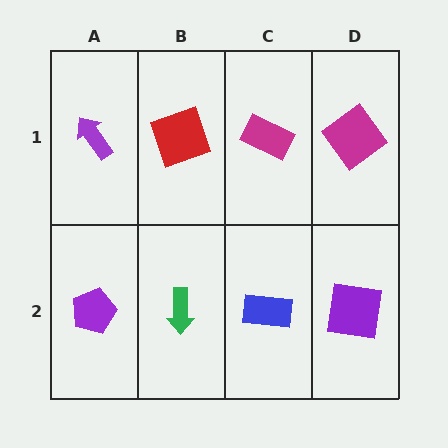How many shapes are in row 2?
4 shapes.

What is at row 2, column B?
A green arrow.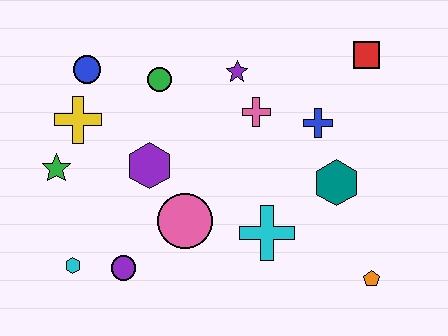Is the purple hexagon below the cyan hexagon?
No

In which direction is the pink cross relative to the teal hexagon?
The pink cross is to the left of the teal hexagon.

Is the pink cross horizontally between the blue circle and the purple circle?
No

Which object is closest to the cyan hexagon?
The purple circle is closest to the cyan hexagon.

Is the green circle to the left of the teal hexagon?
Yes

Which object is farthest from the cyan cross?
The blue circle is farthest from the cyan cross.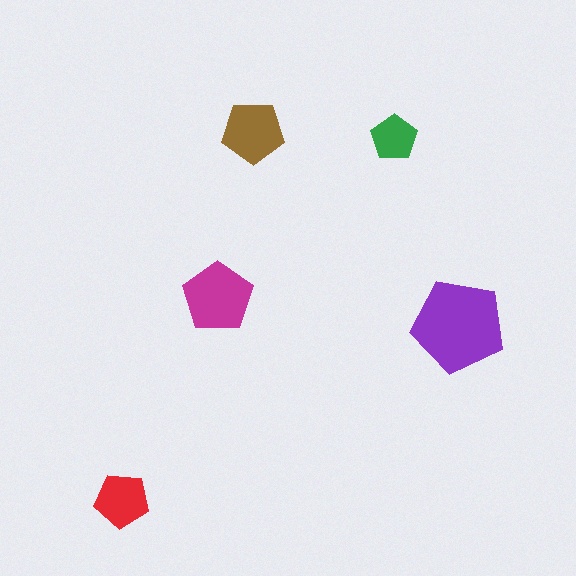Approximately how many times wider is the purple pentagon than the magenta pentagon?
About 1.5 times wider.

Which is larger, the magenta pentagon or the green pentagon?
The magenta one.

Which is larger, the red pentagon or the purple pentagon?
The purple one.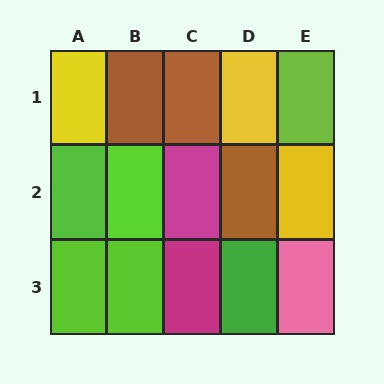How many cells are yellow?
3 cells are yellow.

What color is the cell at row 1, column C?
Brown.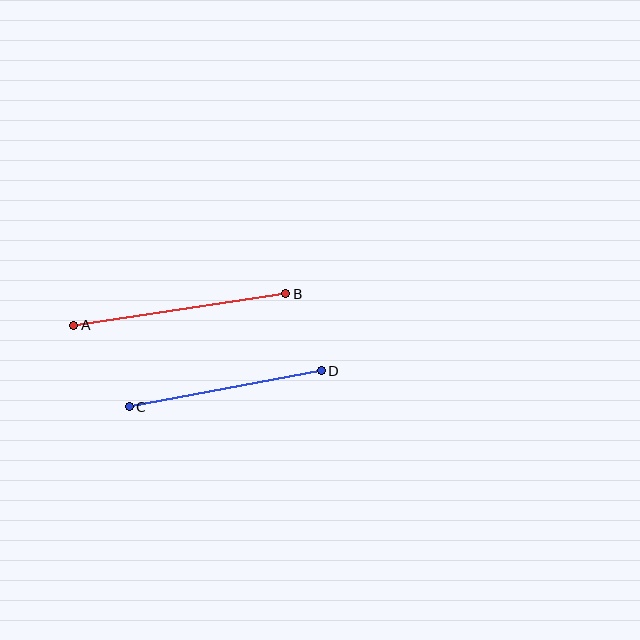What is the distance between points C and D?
The distance is approximately 195 pixels.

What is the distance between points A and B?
The distance is approximately 214 pixels.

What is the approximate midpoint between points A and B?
The midpoint is at approximately (180, 309) pixels.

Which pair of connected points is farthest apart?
Points A and B are farthest apart.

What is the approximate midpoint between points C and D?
The midpoint is at approximately (225, 389) pixels.